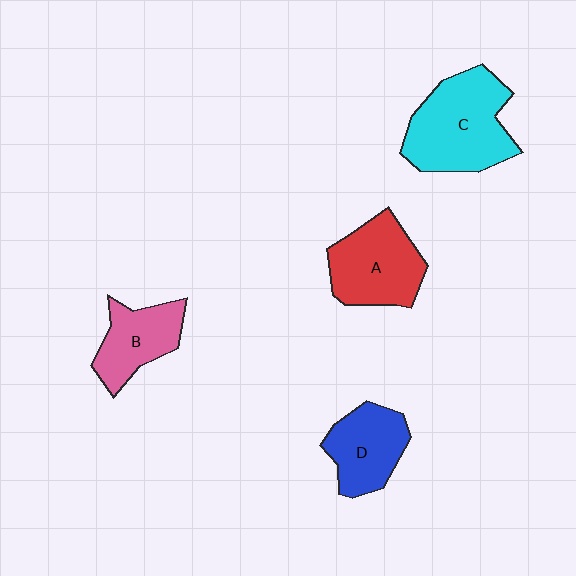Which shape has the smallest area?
Shape B (pink).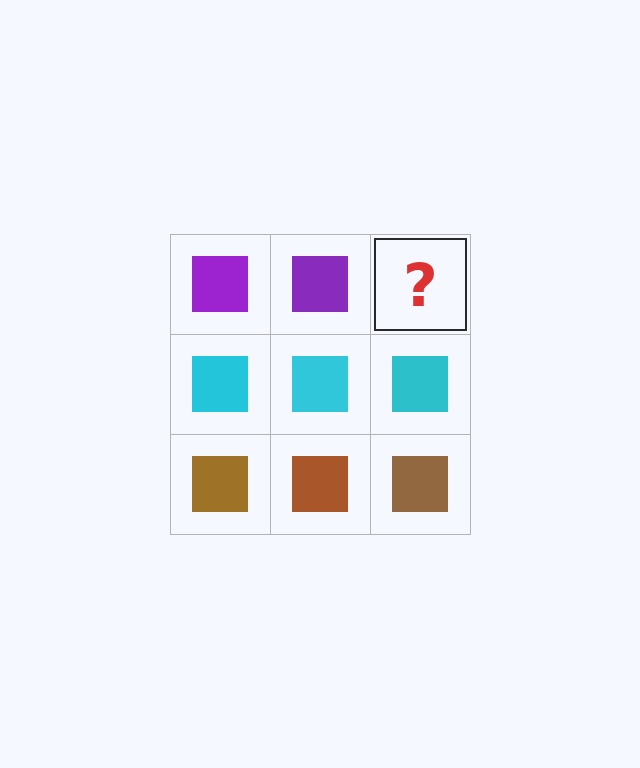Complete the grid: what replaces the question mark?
The question mark should be replaced with a purple square.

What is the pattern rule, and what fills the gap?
The rule is that each row has a consistent color. The gap should be filled with a purple square.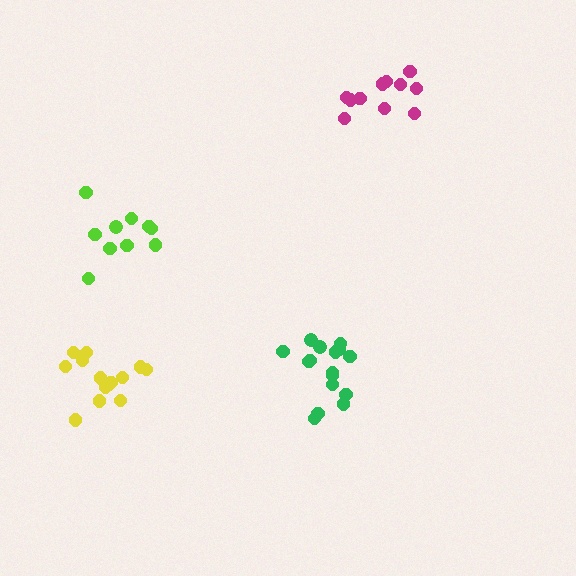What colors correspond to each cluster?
The clusters are colored: lime, yellow, green, magenta.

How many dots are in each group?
Group 1: 10 dots, Group 2: 14 dots, Group 3: 16 dots, Group 4: 11 dots (51 total).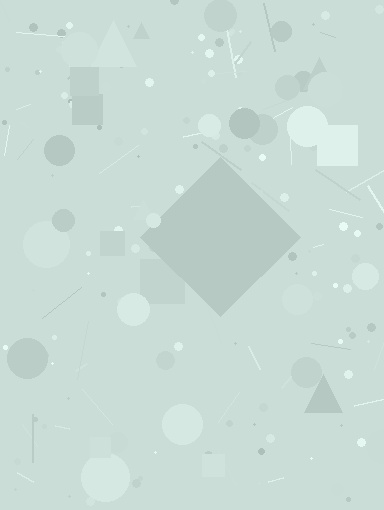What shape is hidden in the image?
A diamond is hidden in the image.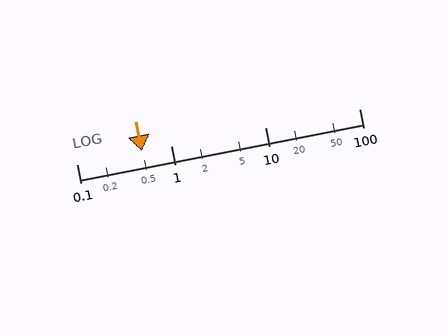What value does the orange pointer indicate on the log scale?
The pointer indicates approximately 0.49.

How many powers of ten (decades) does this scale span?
The scale spans 3 decades, from 0.1 to 100.